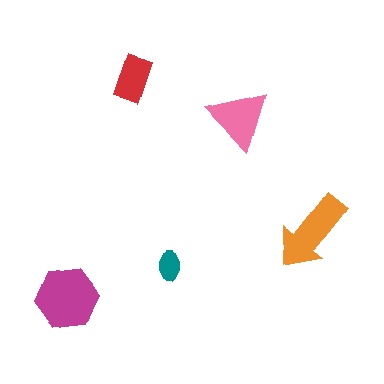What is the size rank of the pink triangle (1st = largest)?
3rd.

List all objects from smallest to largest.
The teal ellipse, the red rectangle, the pink triangle, the orange arrow, the magenta hexagon.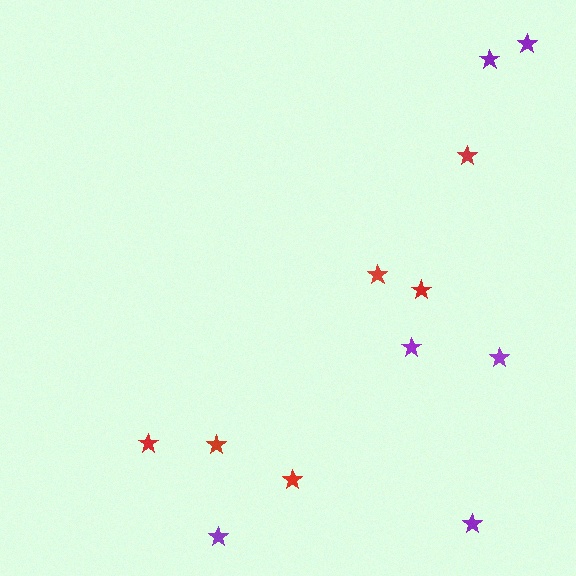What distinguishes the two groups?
There are 2 groups: one group of red stars (6) and one group of purple stars (6).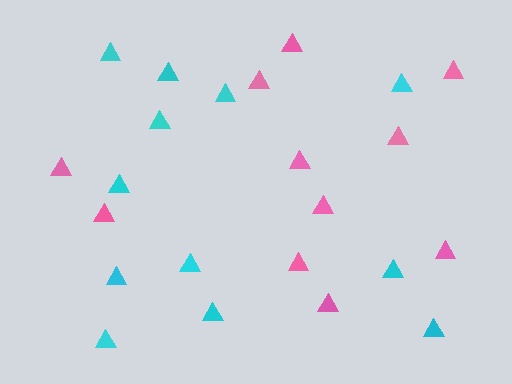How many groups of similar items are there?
There are 2 groups: one group of cyan triangles (12) and one group of pink triangles (11).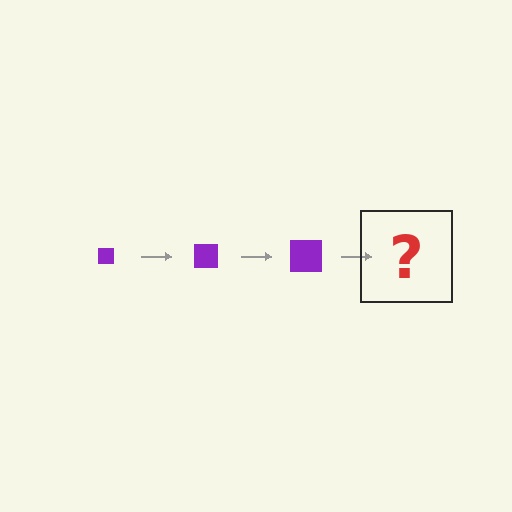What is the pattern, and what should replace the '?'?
The pattern is that the square gets progressively larger each step. The '?' should be a purple square, larger than the previous one.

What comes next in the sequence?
The next element should be a purple square, larger than the previous one.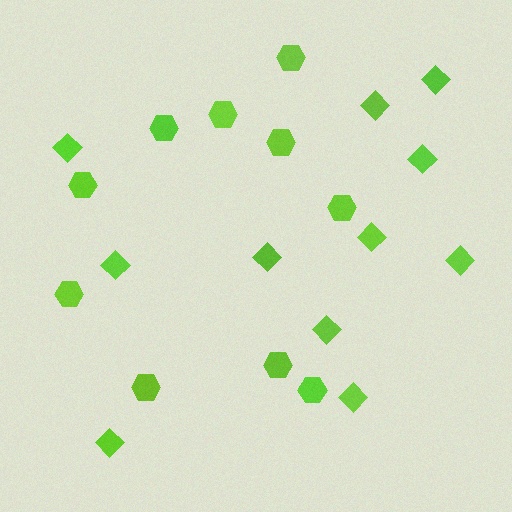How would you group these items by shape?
There are 2 groups: one group of diamonds (11) and one group of hexagons (10).